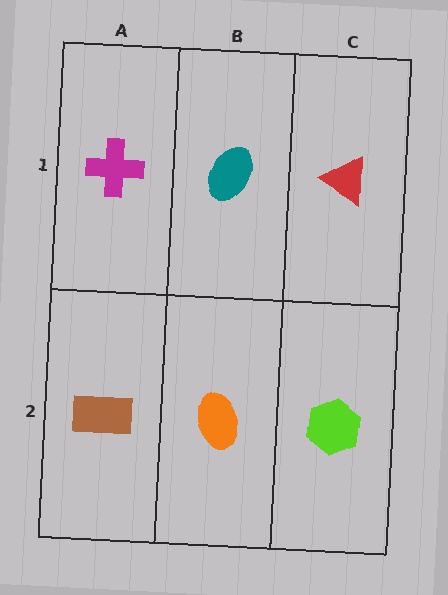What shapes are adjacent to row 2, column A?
A magenta cross (row 1, column A), an orange ellipse (row 2, column B).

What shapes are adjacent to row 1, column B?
An orange ellipse (row 2, column B), a magenta cross (row 1, column A), a red triangle (row 1, column C).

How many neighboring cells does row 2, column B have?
3.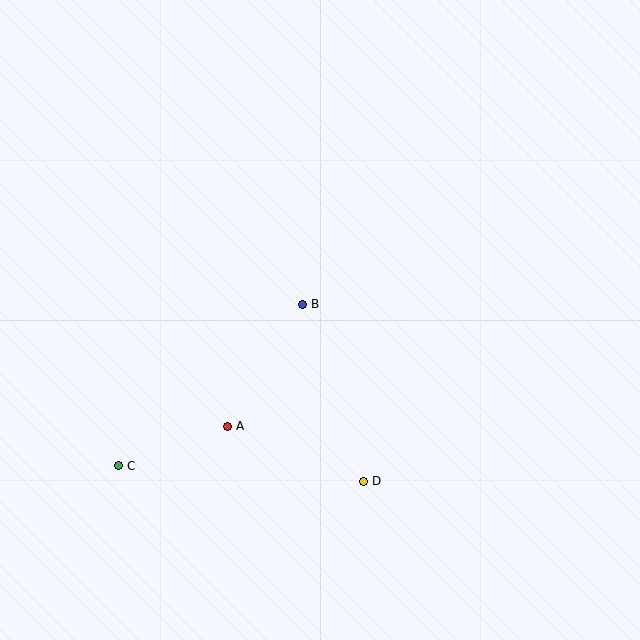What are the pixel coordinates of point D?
Point D is at (364, 481).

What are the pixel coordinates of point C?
Point C is at (119, 466).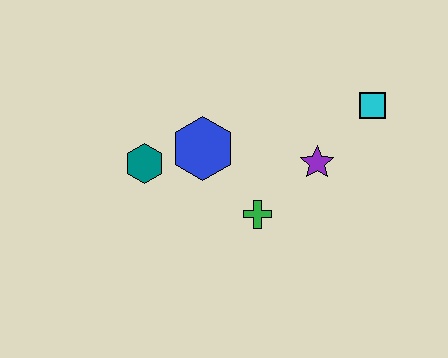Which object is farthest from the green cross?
The cyan square is farthest from the green cross.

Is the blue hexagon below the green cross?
No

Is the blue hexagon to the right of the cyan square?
No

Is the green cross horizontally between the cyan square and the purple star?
No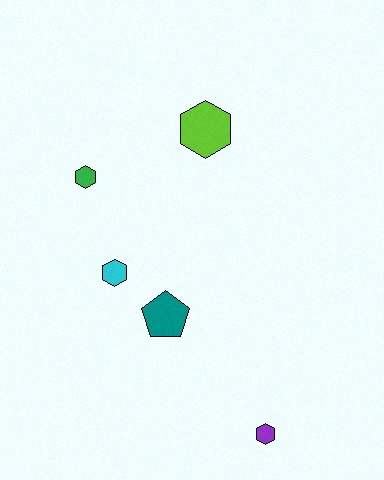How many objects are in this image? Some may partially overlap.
There are 5 objects.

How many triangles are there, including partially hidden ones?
There are no triangles.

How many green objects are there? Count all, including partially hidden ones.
There is 1 green object.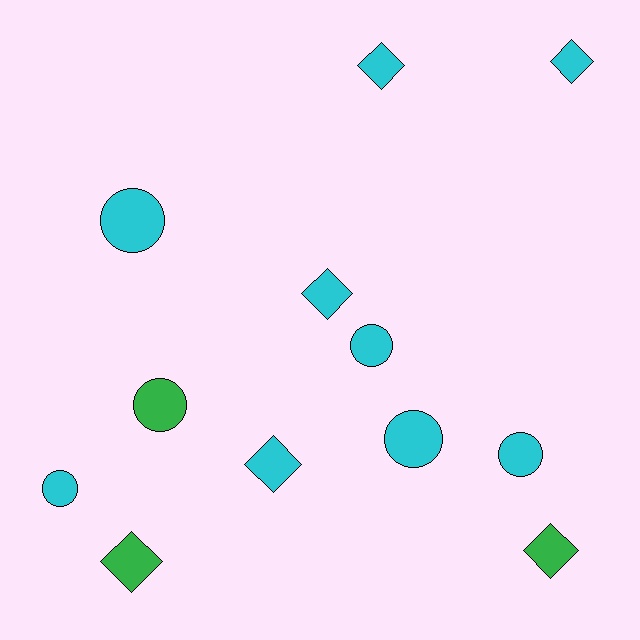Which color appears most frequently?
Cyan, with 9 objects.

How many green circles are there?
There is 1 green circle.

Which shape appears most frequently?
Diamond, with 6 objects.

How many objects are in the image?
There are 12 objects.